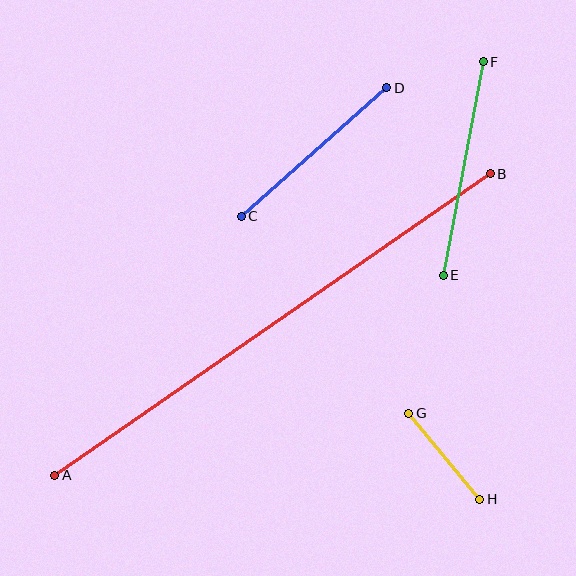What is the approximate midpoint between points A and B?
The midpoint is at approximately (272, 325) pixels.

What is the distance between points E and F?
The distance is approximately 217 pixels.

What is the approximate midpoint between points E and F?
The midpoint is at approximately (463, 169) pixels.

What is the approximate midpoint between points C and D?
The midpoint is at approximately (314, 152) pixels.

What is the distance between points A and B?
The distance is approximately 530 pixels.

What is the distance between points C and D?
The distance is approximately 194 pixels.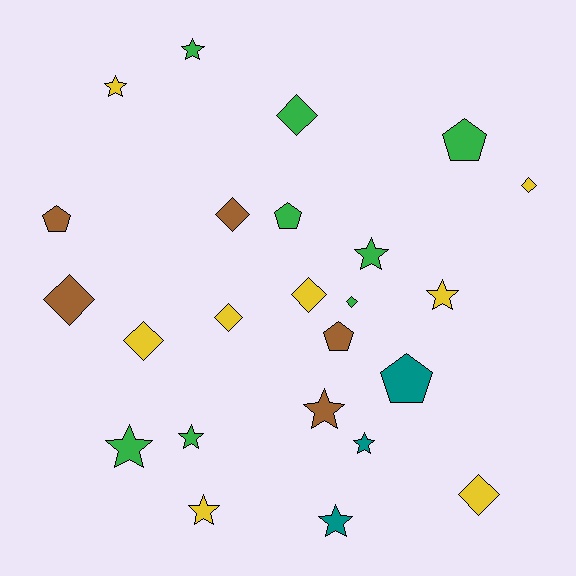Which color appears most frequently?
Green, with 8 objects.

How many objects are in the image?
There are 24 objects.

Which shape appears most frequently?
Star, with 10 objects.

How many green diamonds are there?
There are 2 green diamonds.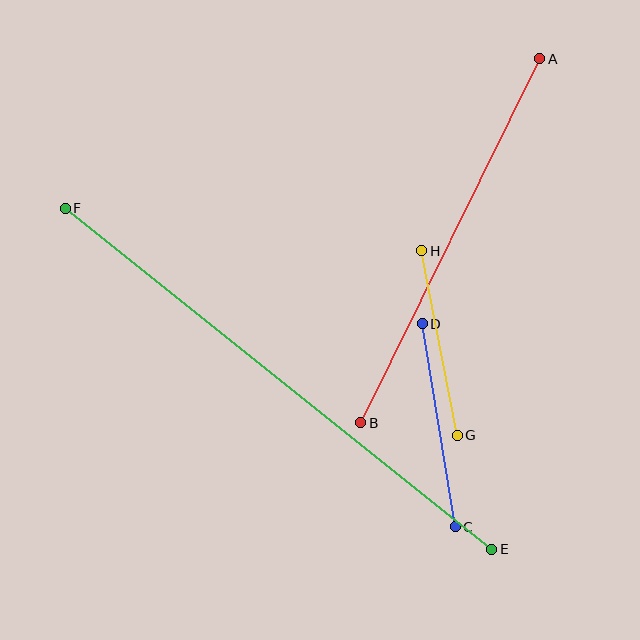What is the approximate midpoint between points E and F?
The midpoint is at approximately (279, 379) pixels.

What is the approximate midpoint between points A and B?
The midpoint is at approximately (450, 241) pixels.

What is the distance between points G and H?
The distance is approximately 188 pixels.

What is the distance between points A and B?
The distance is approximately 406 pixels.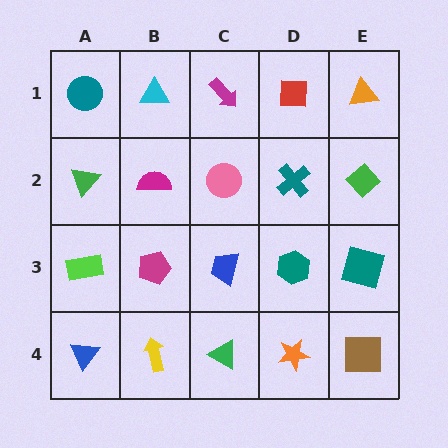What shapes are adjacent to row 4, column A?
A lime rectangle (row 3, column A), a yellow arrow (row 4, column B).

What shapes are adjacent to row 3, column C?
A pink circle (row 2, column C), a green triangle (row 4, column C), a magenta pentagon (row 3, column B), a teal hexagon (row 3, column D).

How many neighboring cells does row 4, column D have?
3.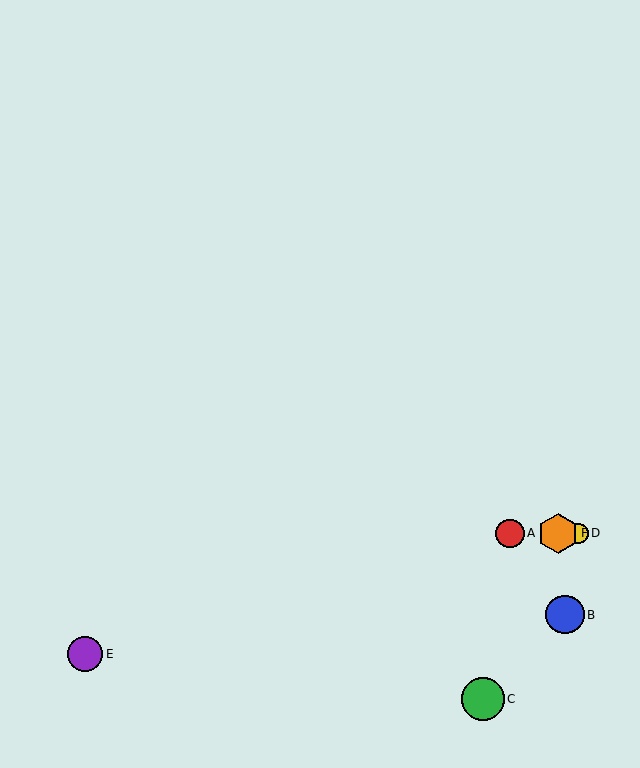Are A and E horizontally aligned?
No, A is at y≈533 and E is at y≈654.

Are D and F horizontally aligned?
Yes, both are at y≈533.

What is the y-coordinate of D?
Object D is at y≈533.